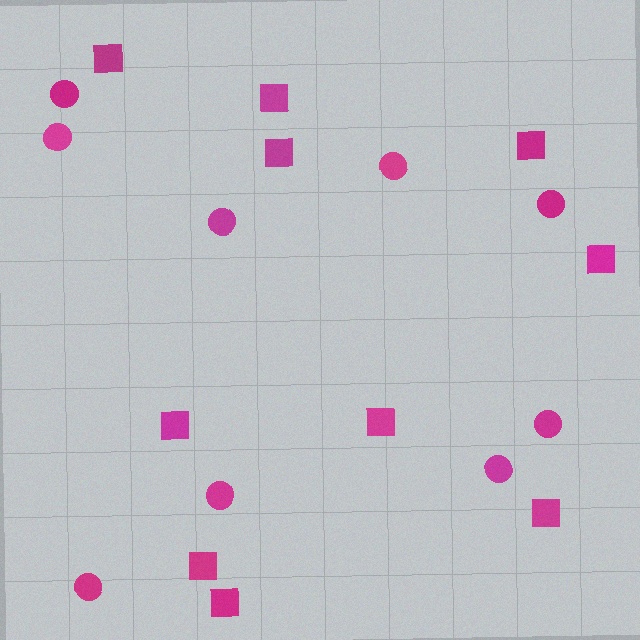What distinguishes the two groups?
There are 2 groups: one group of squares (10) and one group of circles (9).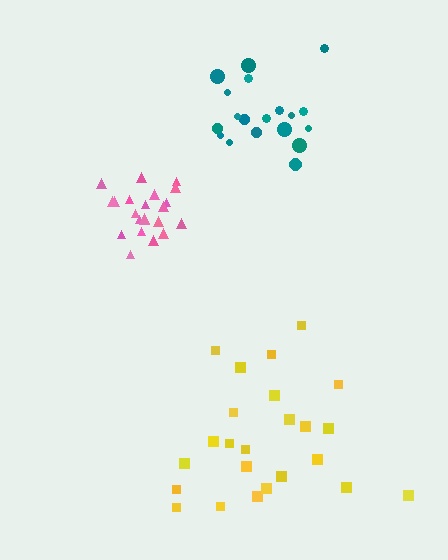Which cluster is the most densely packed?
Pink.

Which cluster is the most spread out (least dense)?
Yellow.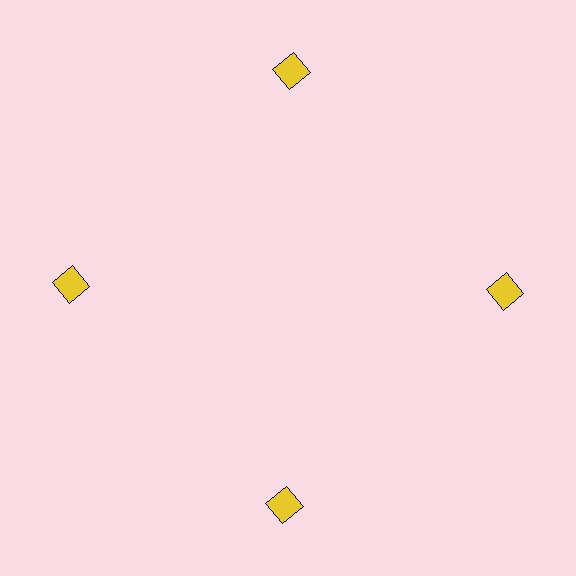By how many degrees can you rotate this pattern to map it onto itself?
The pattern maps onto itself every 90 degrees of rotation.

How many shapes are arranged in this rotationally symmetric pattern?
There are 4 shapes, arranged in 4 groups of 1.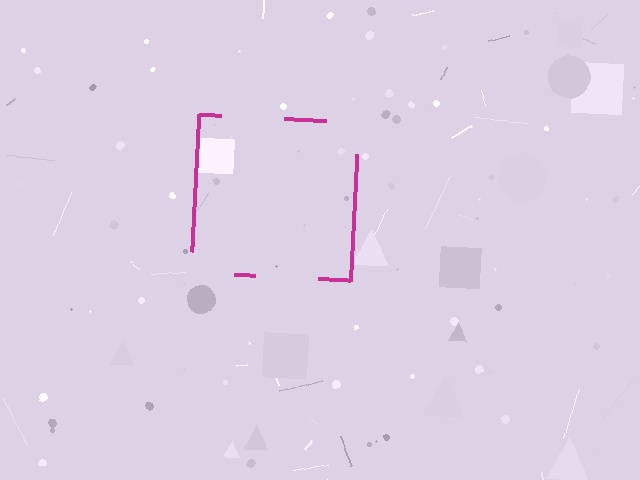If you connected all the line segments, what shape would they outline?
They would outline a square.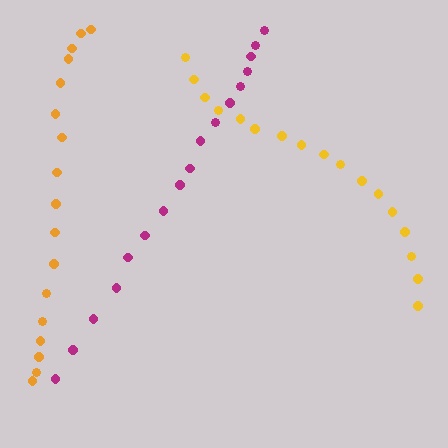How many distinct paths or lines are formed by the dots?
There are 3 distinct paths.